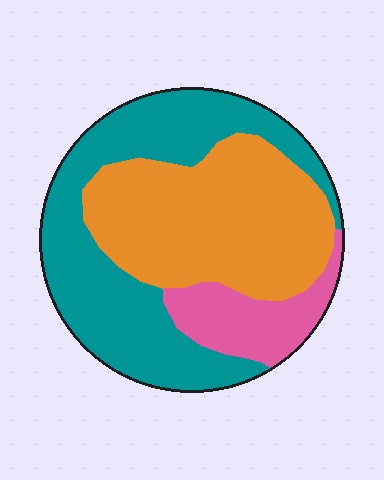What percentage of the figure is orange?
Orange covers 41% of the figure.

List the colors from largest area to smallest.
From largest to smallest: teal, orange, pink.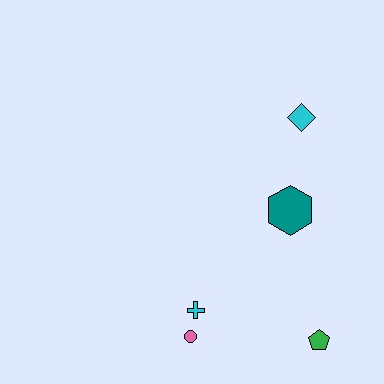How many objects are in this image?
There are 5 objects.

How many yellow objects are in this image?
There are no yellow objects.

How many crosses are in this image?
There is 1 cross.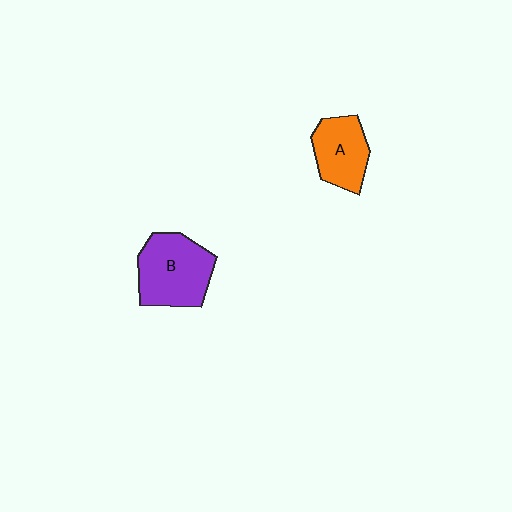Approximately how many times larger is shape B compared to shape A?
Approximately 1.4 times.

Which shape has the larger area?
Shape B (purple).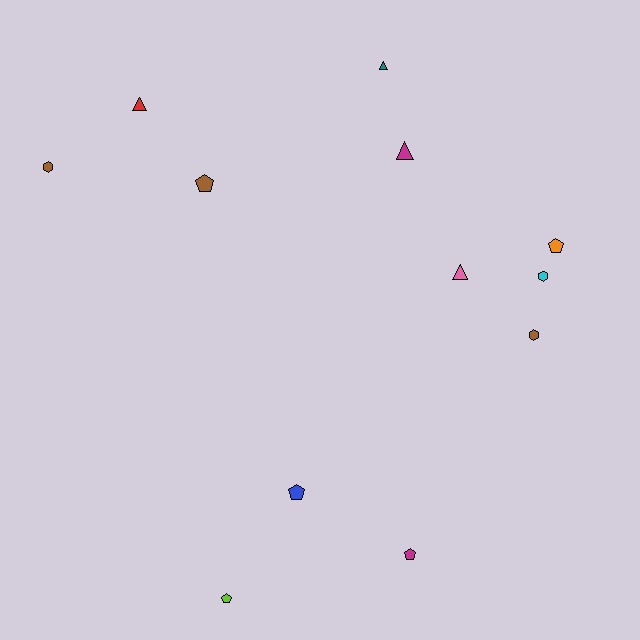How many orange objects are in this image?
There is 1 orange object.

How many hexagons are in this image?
There are 3 hexagons.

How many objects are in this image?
There are 12 objects.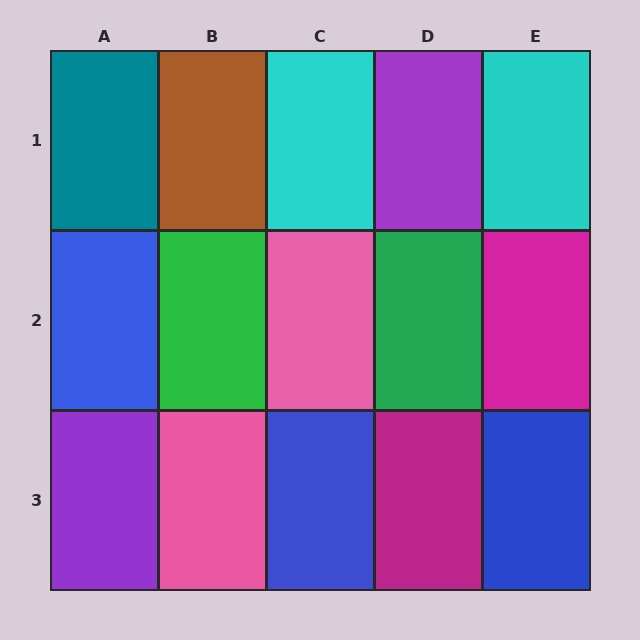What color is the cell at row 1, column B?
Brown.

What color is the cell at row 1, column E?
Cyan.